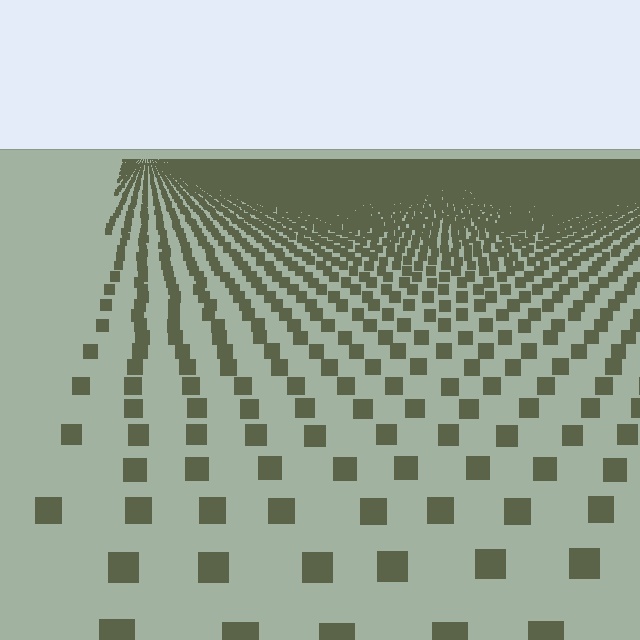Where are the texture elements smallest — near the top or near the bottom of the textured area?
Near the top.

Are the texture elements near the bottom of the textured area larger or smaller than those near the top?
Larger. Near the bottom, elements are closer to the viewer and appear at a bigger on-screen size.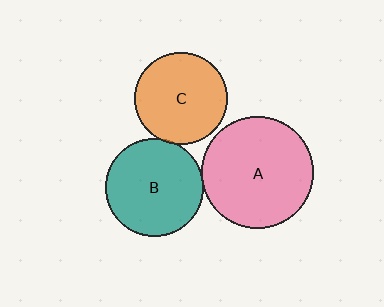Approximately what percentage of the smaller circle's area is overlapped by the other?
Approximately 5%.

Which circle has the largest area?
Circle A (pink).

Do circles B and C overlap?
Yes.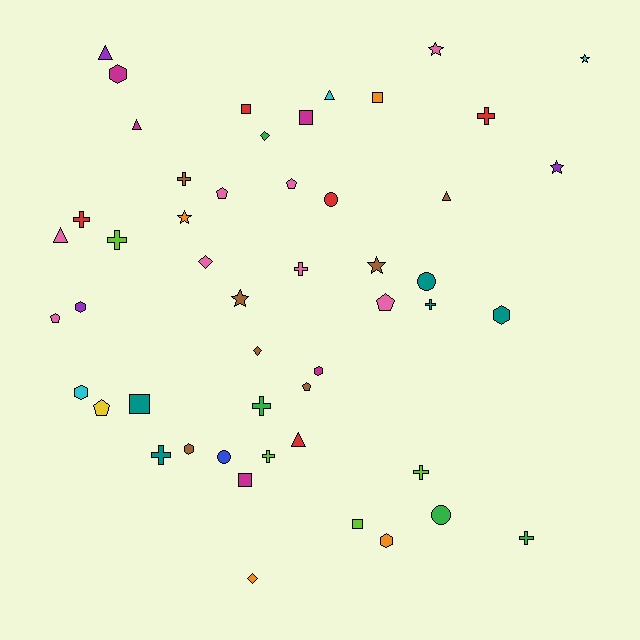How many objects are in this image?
There are 50 objects.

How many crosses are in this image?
There are 11 crosses.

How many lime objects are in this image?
There are 4 lime objects.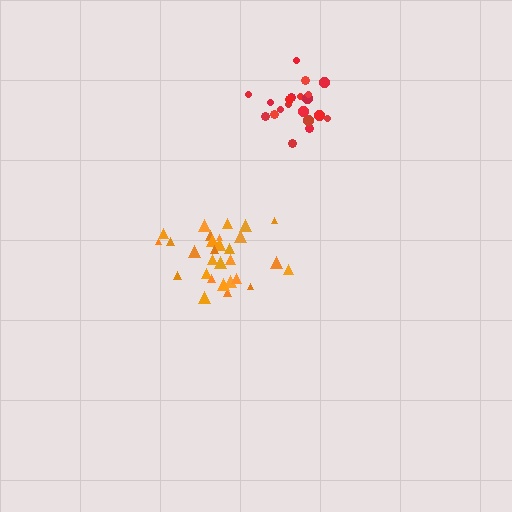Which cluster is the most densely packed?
Red.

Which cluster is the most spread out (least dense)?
Orange.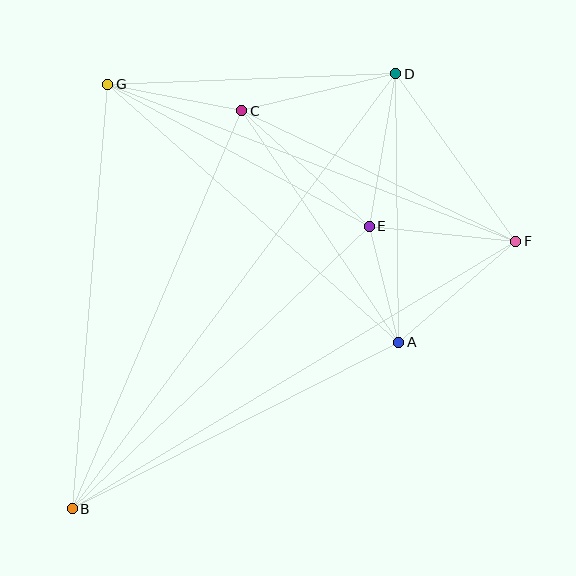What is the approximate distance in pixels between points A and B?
The distance between A and B is approximately 366 pixels.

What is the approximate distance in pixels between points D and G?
The distance between D and G is approximately 288 pixels.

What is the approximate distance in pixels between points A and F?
The distance between A and F is approximately 154 pixels.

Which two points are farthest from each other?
Points B and D are farthest from each other.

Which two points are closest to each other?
Points A and E are closest to each other.